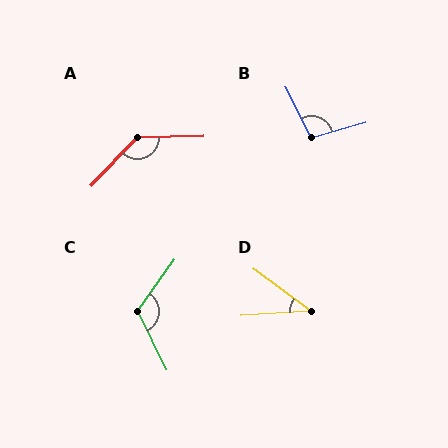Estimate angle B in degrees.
Approximately 100 degrees.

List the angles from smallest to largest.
D (40°), B (100°), C (118°), A (135°).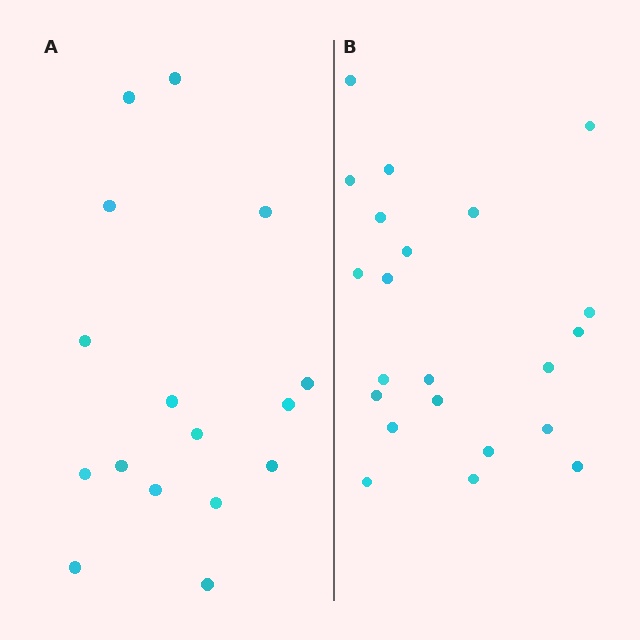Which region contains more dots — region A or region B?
Region B (the right region) has more dots.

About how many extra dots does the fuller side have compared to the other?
Region B has about 6 more dots than region A.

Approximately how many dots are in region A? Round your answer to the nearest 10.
About 20 dots. (The exact count is 16, which rounds to 20.)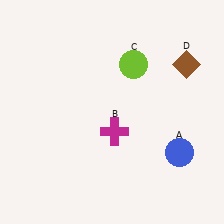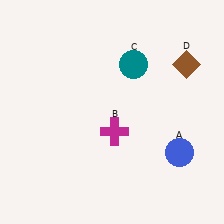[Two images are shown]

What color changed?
The circle (C) changed from lime in Image 1 to teal in Image 2.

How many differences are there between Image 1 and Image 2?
There is 1 difference between the two images.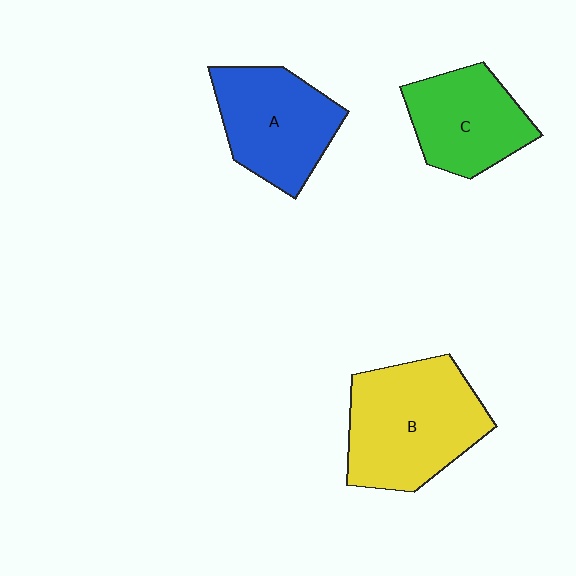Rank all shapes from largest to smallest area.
From largest to smallest: B (yellow), A (blue), C (green).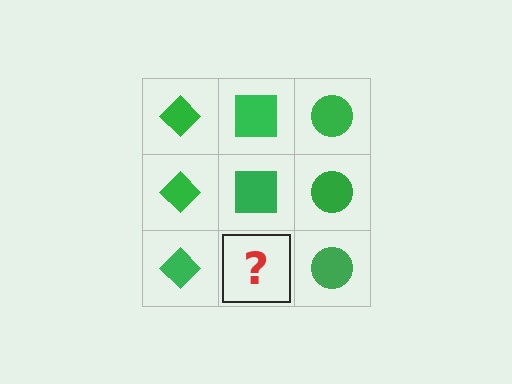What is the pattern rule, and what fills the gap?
The rule is that each column has a consistent shape. The gap should be filled with a green square.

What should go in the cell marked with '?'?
The missing cell should contain a green square.